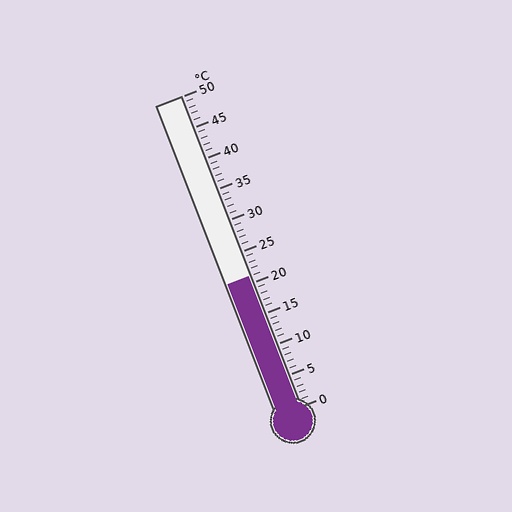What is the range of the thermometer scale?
The thermometer scale ranges from 0°C to 50°C.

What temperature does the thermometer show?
The thermometer shows approximately 21°C.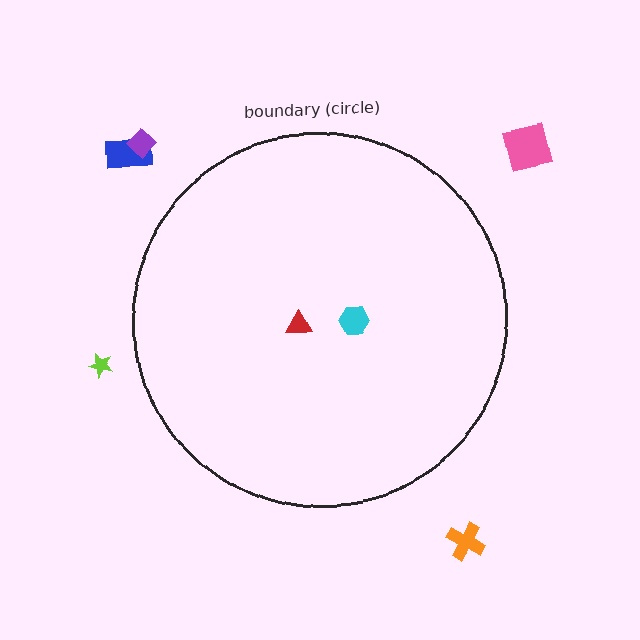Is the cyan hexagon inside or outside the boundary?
Inside.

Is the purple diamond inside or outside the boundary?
Outside.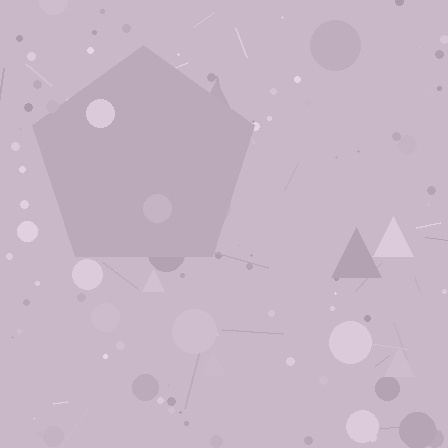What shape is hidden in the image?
A pentagon is hidden in the image.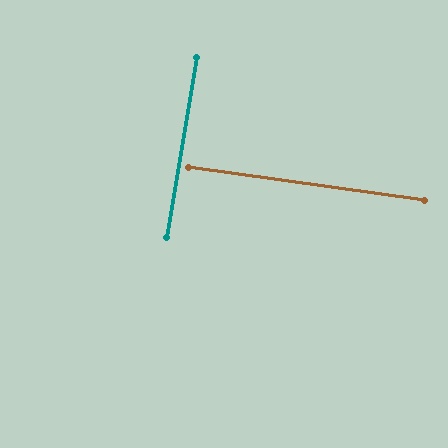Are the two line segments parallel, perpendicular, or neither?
Perpendicular — they meet at approximately 89°.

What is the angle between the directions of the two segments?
Approximately 89 degrees.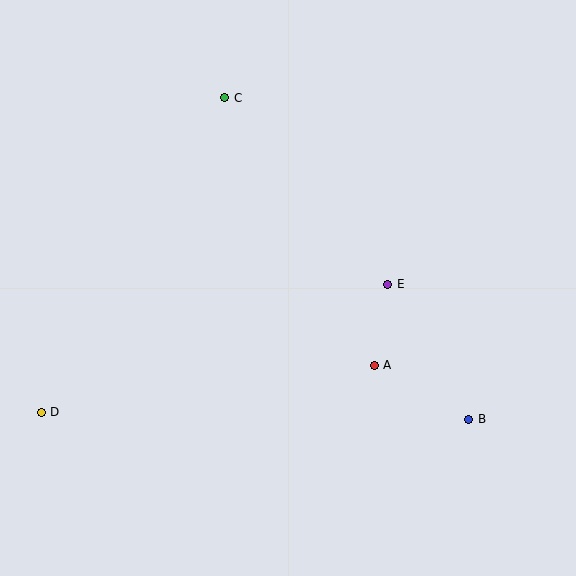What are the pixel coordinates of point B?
Point B is at (469, 419).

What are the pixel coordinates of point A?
Point A is at (374, 365).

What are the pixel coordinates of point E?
Point E is at (388, 284).